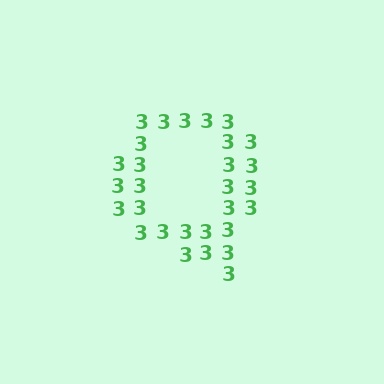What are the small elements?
The small elements are digit 3's.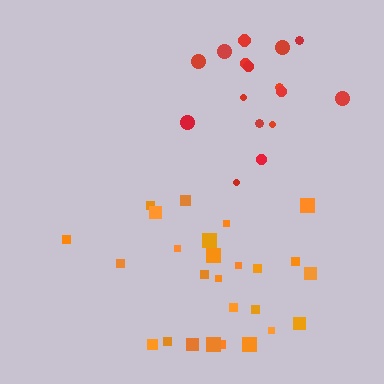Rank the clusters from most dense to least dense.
orange, red.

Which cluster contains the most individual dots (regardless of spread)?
Orange (27).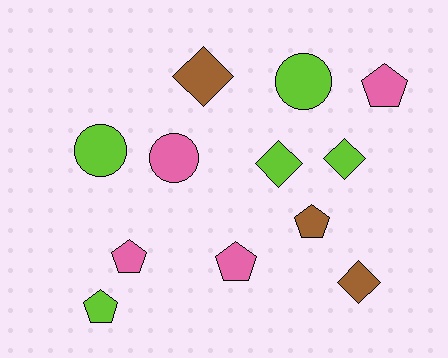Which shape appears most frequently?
Pentagon, with 5 objects.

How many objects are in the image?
There are 12 objects.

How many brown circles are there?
There are no brown circles.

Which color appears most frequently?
Lime, with 5 objects.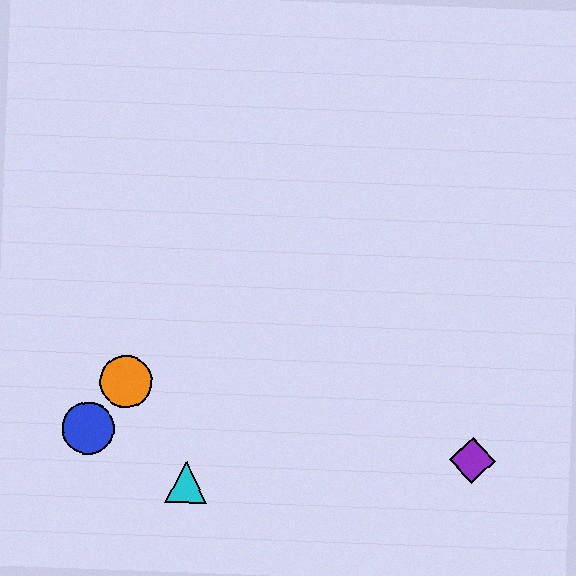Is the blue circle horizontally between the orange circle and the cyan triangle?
No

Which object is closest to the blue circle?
The orange circle is closest to the blue circle.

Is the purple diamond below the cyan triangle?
No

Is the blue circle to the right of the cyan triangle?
No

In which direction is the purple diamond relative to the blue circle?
The purple diamond is to the right of the blue circle.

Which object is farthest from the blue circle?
The purple diamond is farthest from the blue circle.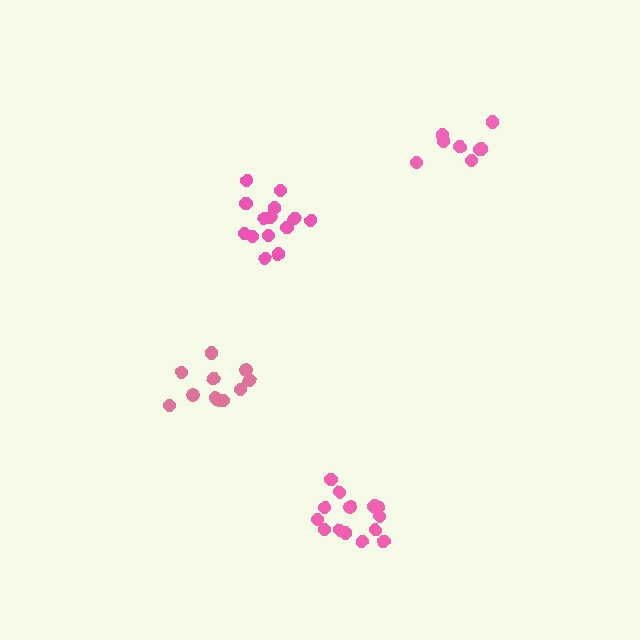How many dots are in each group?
Group 1: 8 dots, Group 2: 11 dots, Group 3: 14 dots, Group 4: 14 dots (47 total).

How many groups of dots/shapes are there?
There are 4 groups.